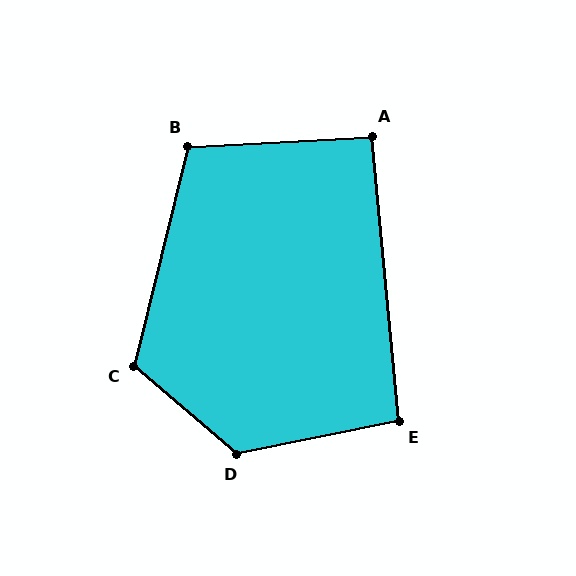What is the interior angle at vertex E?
Approximately 96 degrees (obtuse).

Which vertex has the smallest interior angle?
A, at approximately 92 degrees.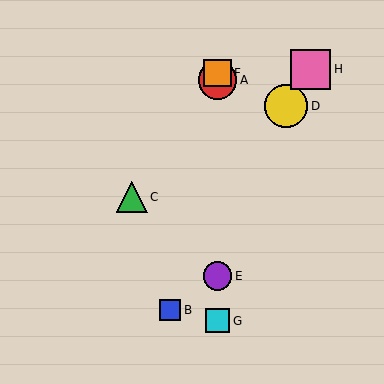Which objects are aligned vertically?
Objects A, E, F, G are aligned vertically.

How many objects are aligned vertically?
4 objects (A, E, F, G) are aligned vertically.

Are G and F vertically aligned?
Yes, both are at x≈218.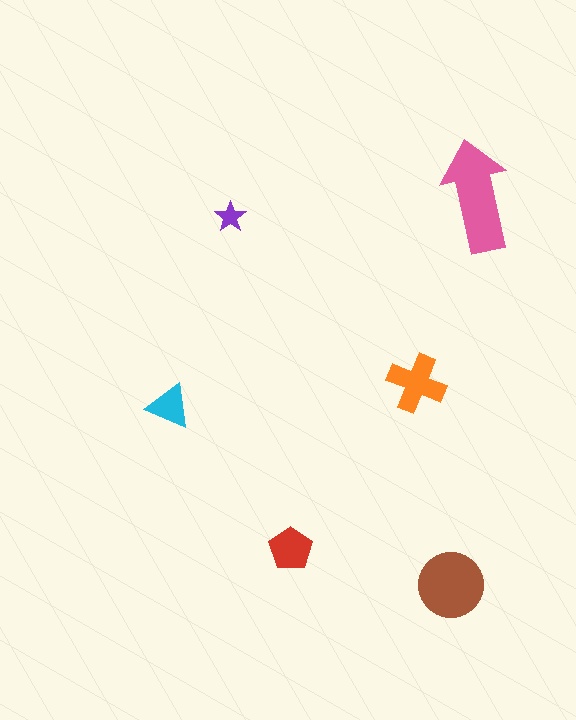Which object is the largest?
The pink arrow.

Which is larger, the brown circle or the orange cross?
The brown circle.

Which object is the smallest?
The purple star.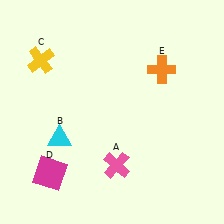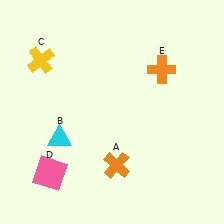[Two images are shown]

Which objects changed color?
A changed from pink to orange. D changed from magenta to pink.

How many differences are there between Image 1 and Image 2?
There are 2 differences between the two images.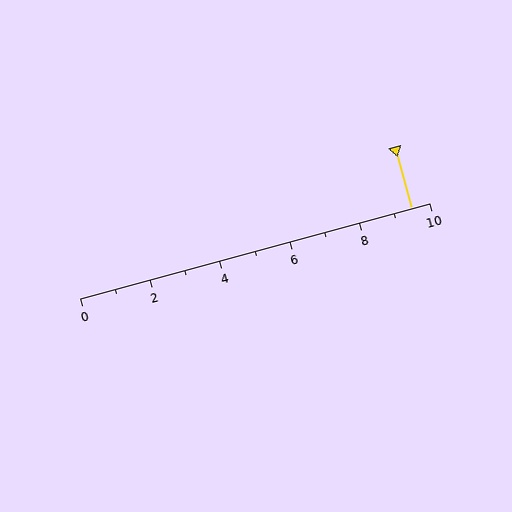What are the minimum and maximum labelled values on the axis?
The axis runs from 0 to 10.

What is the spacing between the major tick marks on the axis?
The major ticks are spaced 2 apart.